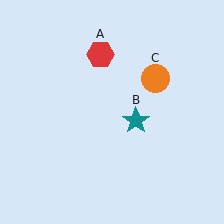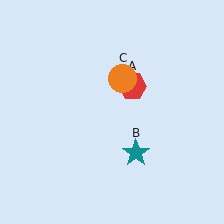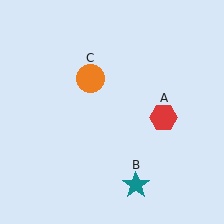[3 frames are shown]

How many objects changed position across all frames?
3 objects changed position: red hexagon (object A), teal star (object B), orange circle (object C).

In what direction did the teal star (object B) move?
The teal star (object B) moved down.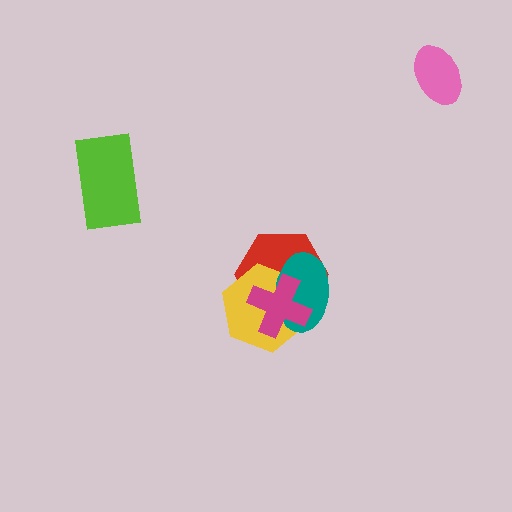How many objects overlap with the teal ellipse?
3 objects overlap with the teal ellipse.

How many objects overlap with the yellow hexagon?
3 objects overlap with the yellow hexagon.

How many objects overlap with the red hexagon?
3 objects overlap with the red hexagon.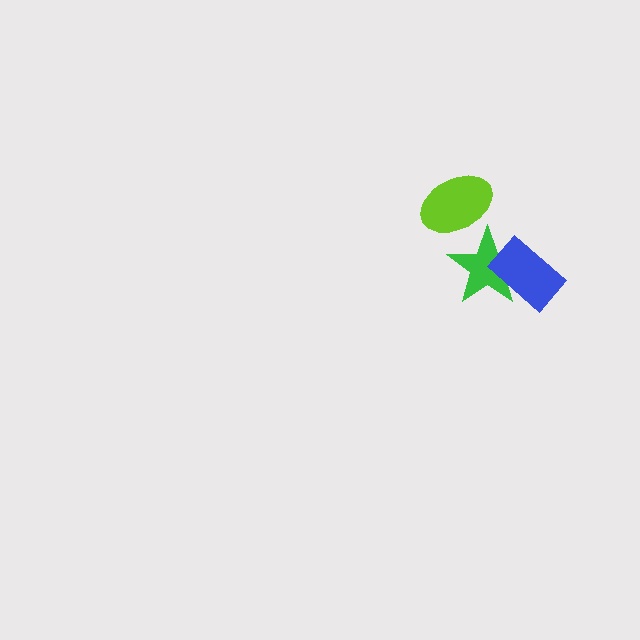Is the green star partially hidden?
Yes, it is partially covered by another shape.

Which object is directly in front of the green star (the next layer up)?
The blue rectangle is directly in front of the green star.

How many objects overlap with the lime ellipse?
1 object overlaps with the lime ellipse.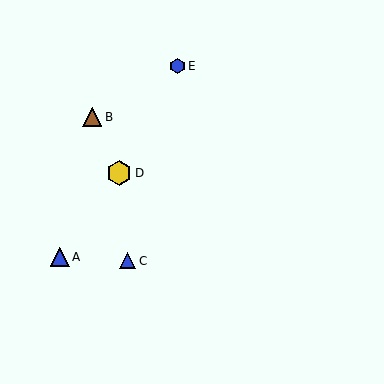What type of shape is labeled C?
Shape C is a blue triangle.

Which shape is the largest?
The yellow hexagon (labeled D) is the largest.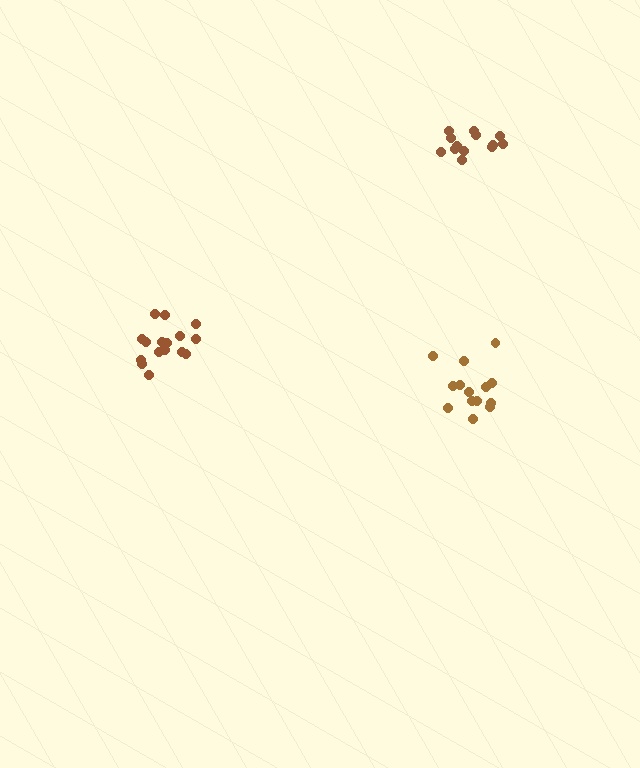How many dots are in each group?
Group 1: 16 dots, Group 2: 14 dots, Group 3: 13 dots (43 total).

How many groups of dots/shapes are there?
There are 3 groups.